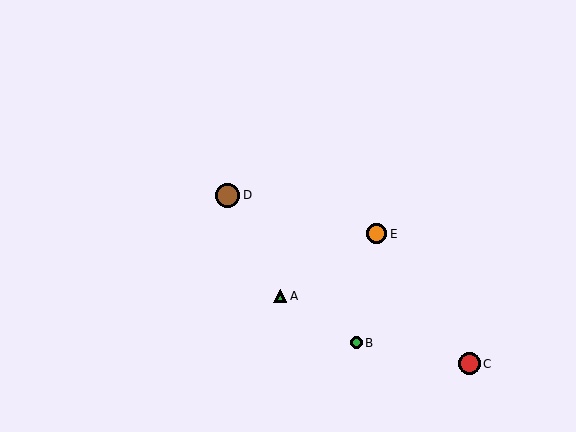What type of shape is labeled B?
Shape B is a green circle.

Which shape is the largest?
The brown circle (labeled D) is the largest.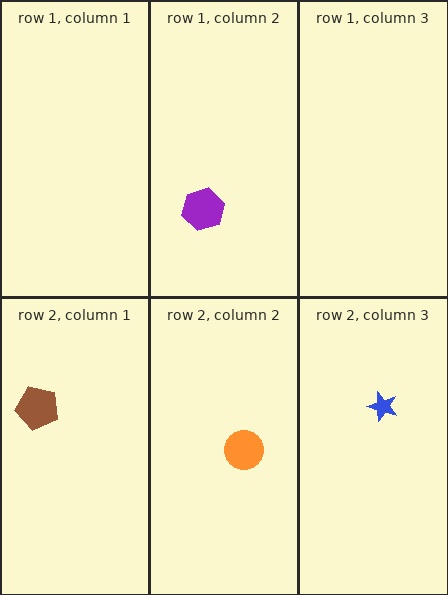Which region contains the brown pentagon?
The row 2, column 1 region.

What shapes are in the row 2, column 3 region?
The blue star.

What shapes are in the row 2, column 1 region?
The brown pentagon.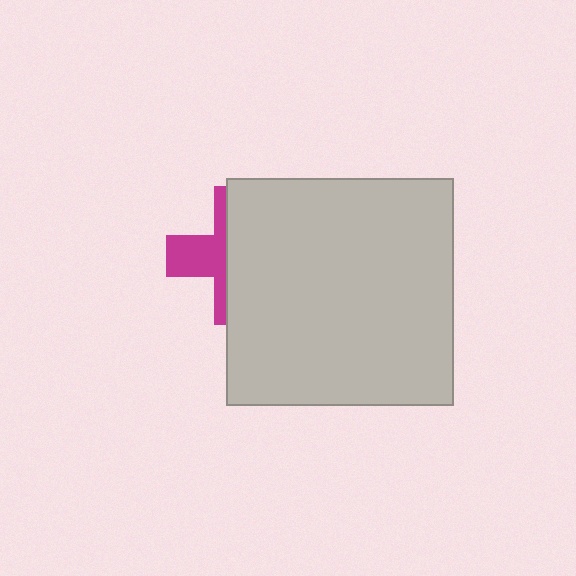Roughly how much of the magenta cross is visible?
A small part of it is visible (roughly 37%).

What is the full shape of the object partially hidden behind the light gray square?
The partially hidden object is a magenta cross.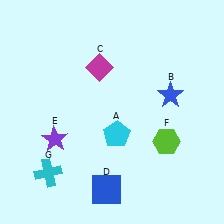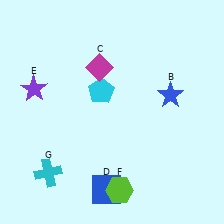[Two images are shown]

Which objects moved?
The objects that moved are: the cyan pentagon (A), the purple star (E), the lime hexagon (F).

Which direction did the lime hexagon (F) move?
The lime hexagon (F) moved down.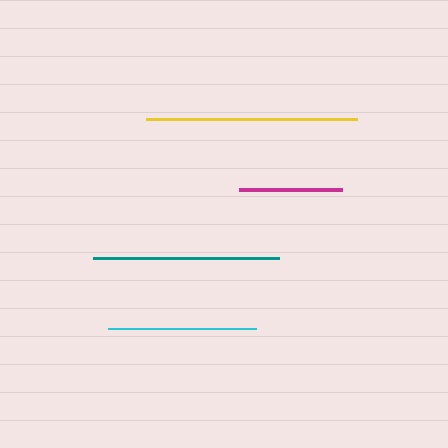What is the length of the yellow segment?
The yellow segment is approximately 211 pixels long.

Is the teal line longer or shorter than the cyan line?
The teal line is longer than the cyan line.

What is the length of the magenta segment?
The magenta segment is approximately 103 pixels long.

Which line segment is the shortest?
The magenta line is the shortest at approximately 103 pixels.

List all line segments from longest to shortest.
From longest to shortest: yellow, teal, cyan, magenta.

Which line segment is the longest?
The yellow line is the longest at approximately 211 pixels.